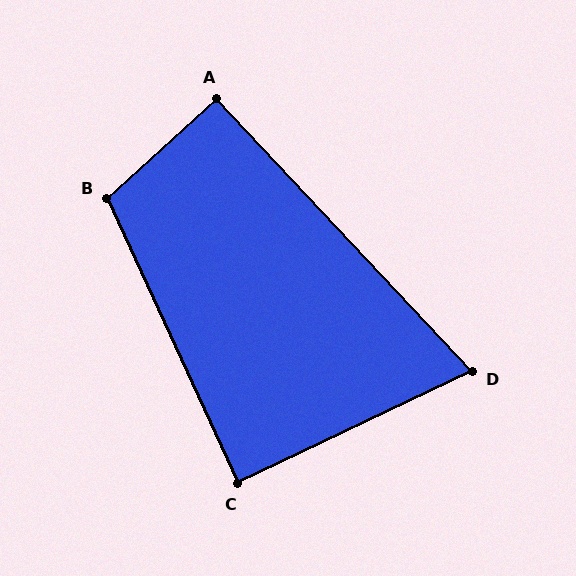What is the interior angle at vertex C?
Approximately 89 degrees (approximately right).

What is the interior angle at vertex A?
Approximately 91 degrees (approximately right).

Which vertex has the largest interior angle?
B, at approximately 108 degrees.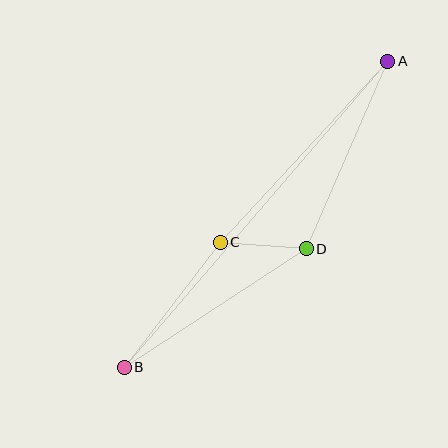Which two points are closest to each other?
Points C and D are closest to each other.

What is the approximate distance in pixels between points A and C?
The distance between A and C is approximately 247 pixels.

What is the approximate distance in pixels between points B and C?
The distance between B and C is approximately 158 pixels.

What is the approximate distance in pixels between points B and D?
The distance between B and D is approximately 217 pixels.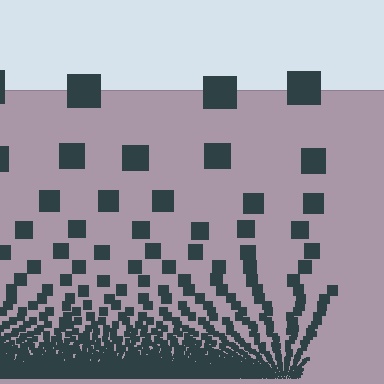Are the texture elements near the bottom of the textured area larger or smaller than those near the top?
Smaller. The gradient is inverted — elements near the bottom are smaller and denser.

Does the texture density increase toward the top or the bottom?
Density increases toward the bottom.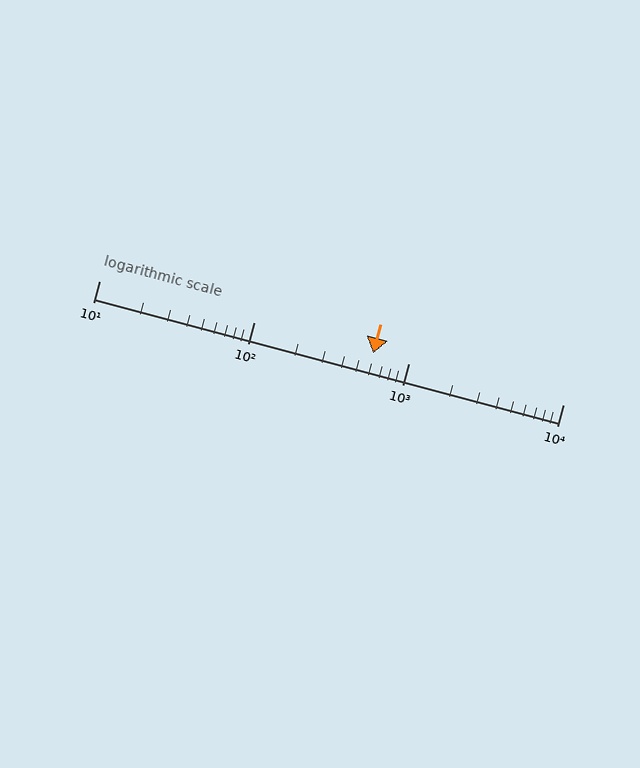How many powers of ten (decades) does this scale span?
The scale spans 3 decades, from 10 to 10000.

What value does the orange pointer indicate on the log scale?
The pointer indicates approximately 590.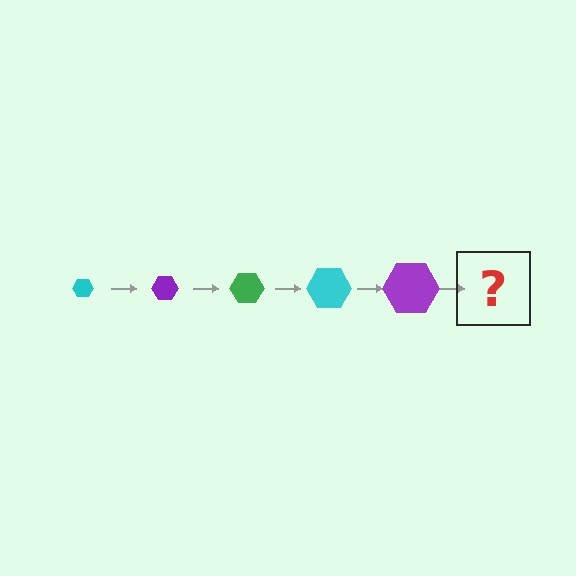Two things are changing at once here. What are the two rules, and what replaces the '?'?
The two rules are that the hexagon grows larger each step and the color cycles through cyan, purple, and green. The '?' should be a green hexagon, larger than the previous one.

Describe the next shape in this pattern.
It should be a green hexagon, larger than the previous one.